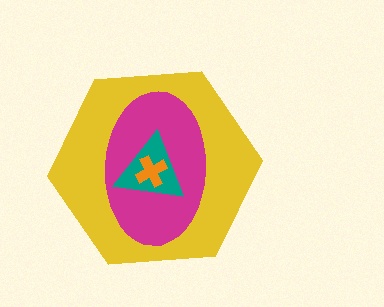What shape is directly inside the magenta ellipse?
The teal triangle.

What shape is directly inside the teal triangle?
The orange cross.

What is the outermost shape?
The yellow hexagon.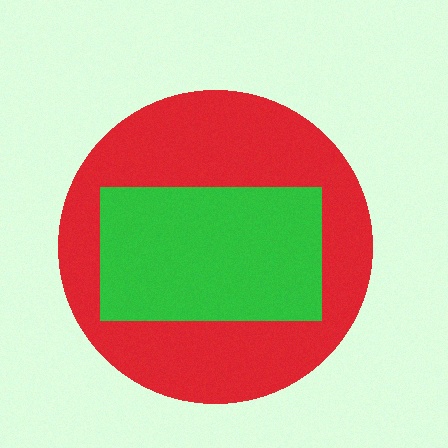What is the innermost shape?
The green rectangle.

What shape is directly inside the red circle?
The green rectangle.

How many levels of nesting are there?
2.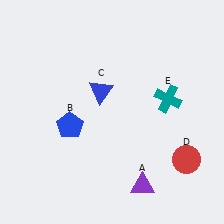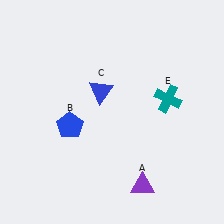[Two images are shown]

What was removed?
The red circle (D) was removed in Image 2.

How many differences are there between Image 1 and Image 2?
There is 1 difference between the two images.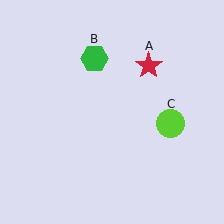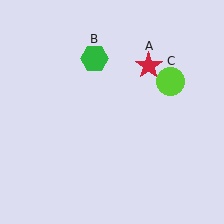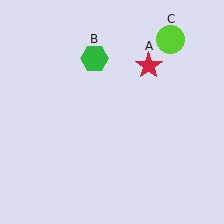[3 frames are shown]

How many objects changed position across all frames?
1 object changed position: lime circle (object C).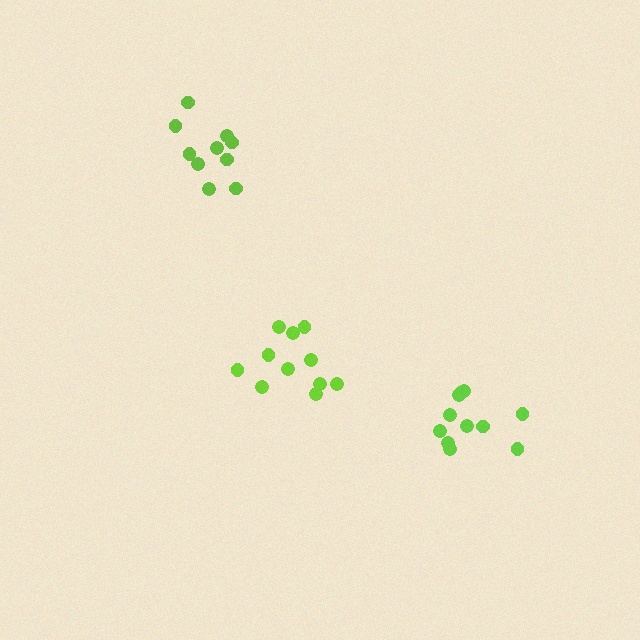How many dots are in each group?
Group 1: 11 dots, Group 2: 11 dots, Group 3: 10 dots (32 total).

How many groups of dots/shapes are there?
There are 3 groups.